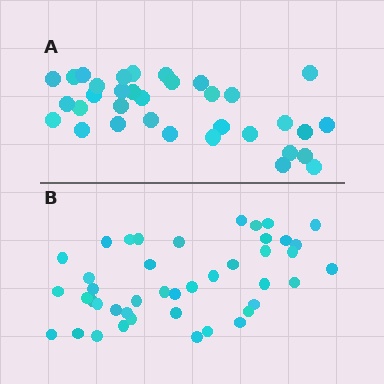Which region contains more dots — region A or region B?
Region B (the bottom region) has more dots.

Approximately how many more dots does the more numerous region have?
Region B has roughly 8 or so more dots than region A.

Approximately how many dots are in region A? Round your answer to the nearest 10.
About 30 dots. (The exact count is 34, which rounds to 30.)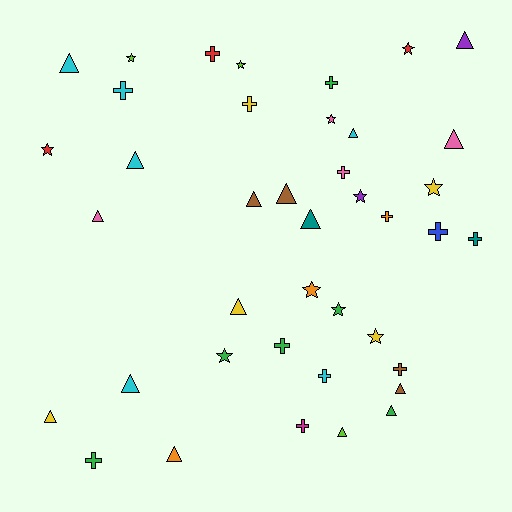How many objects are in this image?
There are 40 objects.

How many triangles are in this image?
There are 16 triangles.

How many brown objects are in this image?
There are 4 brown objects.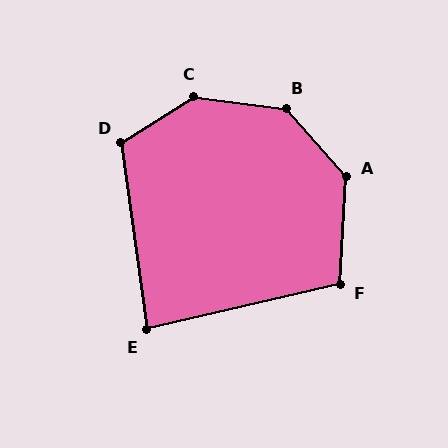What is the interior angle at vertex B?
Approximately 139 degrees (obtuse).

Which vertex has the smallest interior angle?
E, at approximately 85 degrees.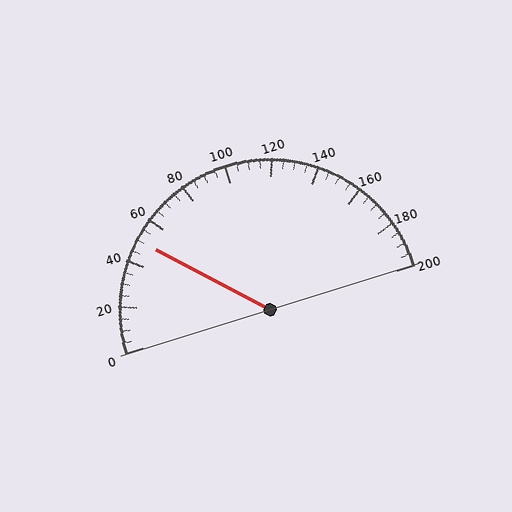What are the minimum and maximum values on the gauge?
The gauge ranges from 0 to 200.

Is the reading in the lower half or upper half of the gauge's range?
The reading is in the lower half of the range (0 to 200).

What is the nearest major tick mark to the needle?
The nearest major tick mark is 40.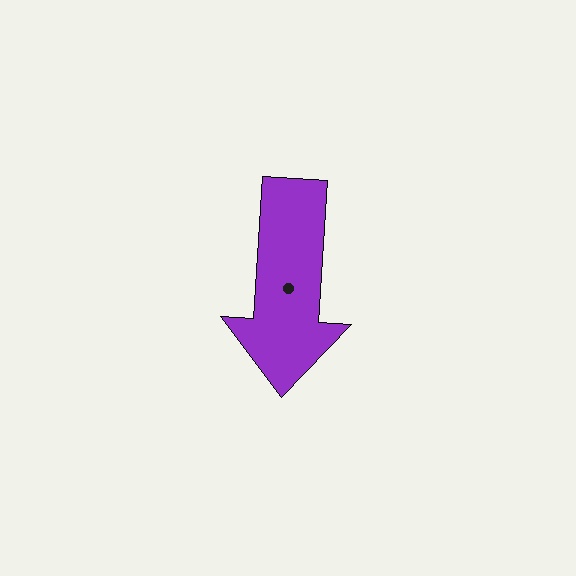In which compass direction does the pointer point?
South.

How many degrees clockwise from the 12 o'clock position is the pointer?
Approximately 184 degrees.